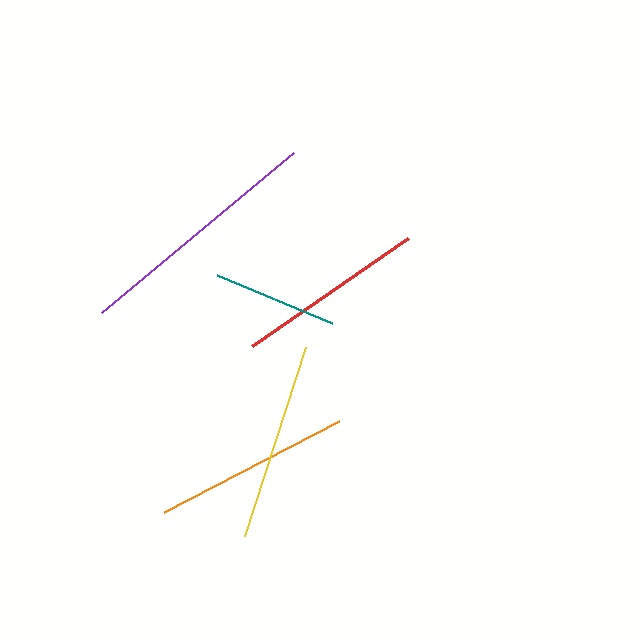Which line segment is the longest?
The purple line is the longest at approximately 250 pixels.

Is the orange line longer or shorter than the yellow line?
The yellow line is longer than the orange line.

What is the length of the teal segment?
The teal segment is approximately 124 pixels long.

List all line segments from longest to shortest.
From longest to shortest: purple, yellow, orange, red, teal.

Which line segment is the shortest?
The teal line is the shortest at approximately 124 pixels.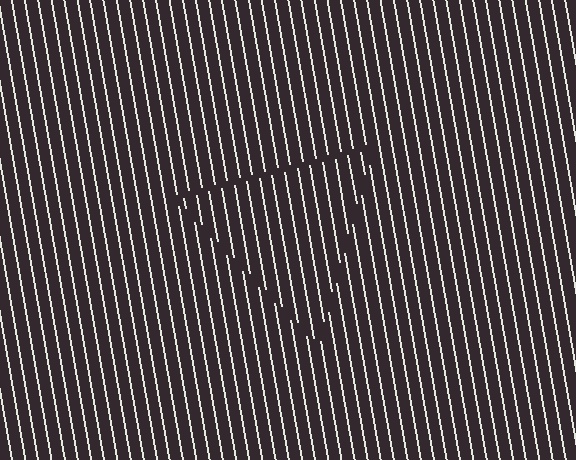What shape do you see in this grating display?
An illusory triangle. The interior of the shape contains the same grating, shifted by half a period — the contour is defined by the phase discontinuity where line-ends from the inner and outer gratings abut.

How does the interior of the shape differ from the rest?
The interior of the shape contains the same grating, shifted by half a period — the contour is defined by the phase discontinuity where line-ends from the inner and outer gratings abut.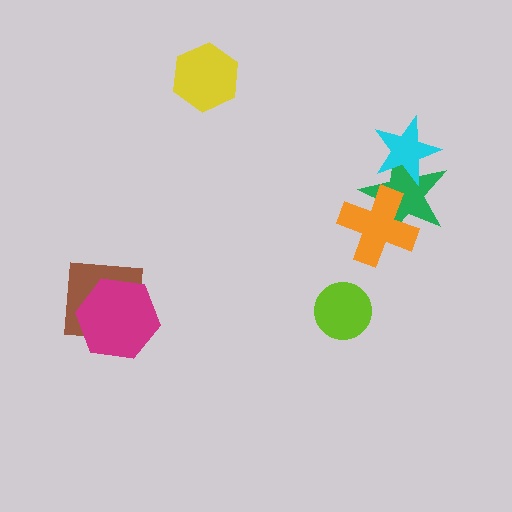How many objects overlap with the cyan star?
1 object overlaps with the cyan star.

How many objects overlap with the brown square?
1 object overlaps with the brown square.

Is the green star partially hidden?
Yes, it is partially covered by another shape.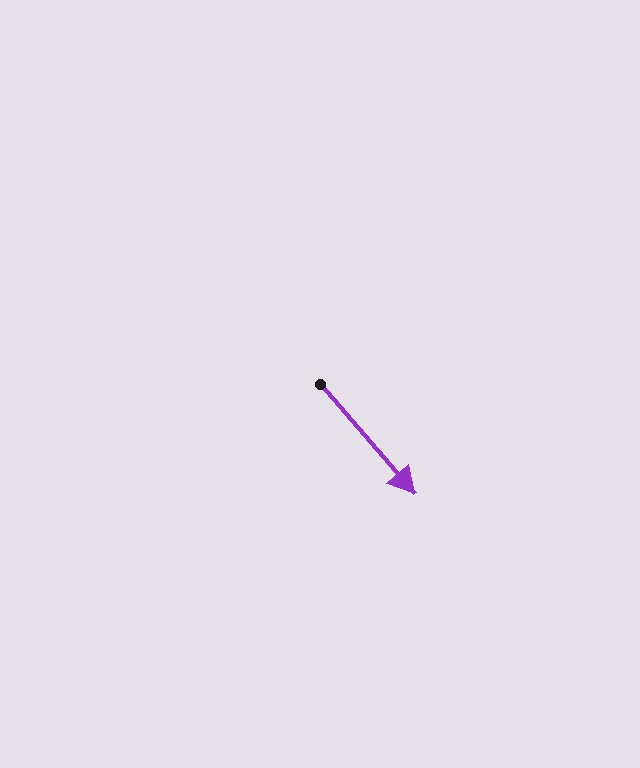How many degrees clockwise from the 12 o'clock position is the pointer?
Approximately 139 degrees.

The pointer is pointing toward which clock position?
Roughly 5 o'clock.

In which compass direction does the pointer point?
Southeast.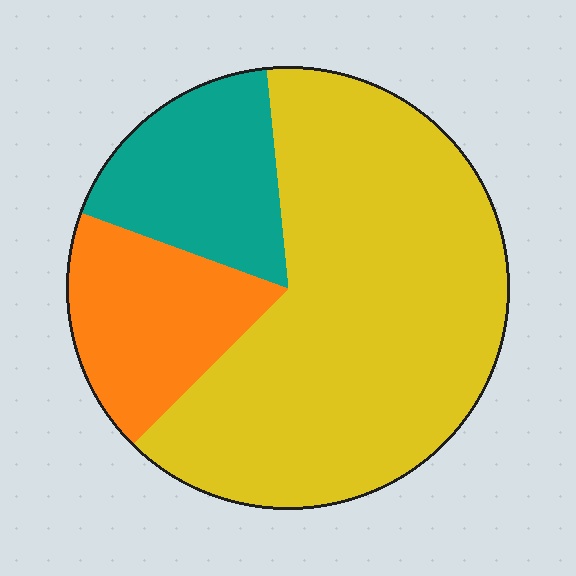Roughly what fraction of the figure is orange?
Orange takes up about one sixth (1/6) of the figure.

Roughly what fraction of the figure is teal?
Teal takes up about one sixth (1/6) of the figure.